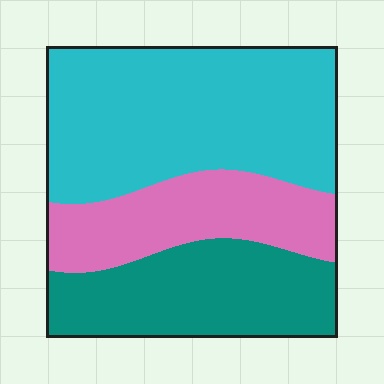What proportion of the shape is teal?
Teal takes up between a quarter and a half of the shape.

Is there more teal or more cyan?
Cyan.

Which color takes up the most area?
Cyan, at roughly 50%.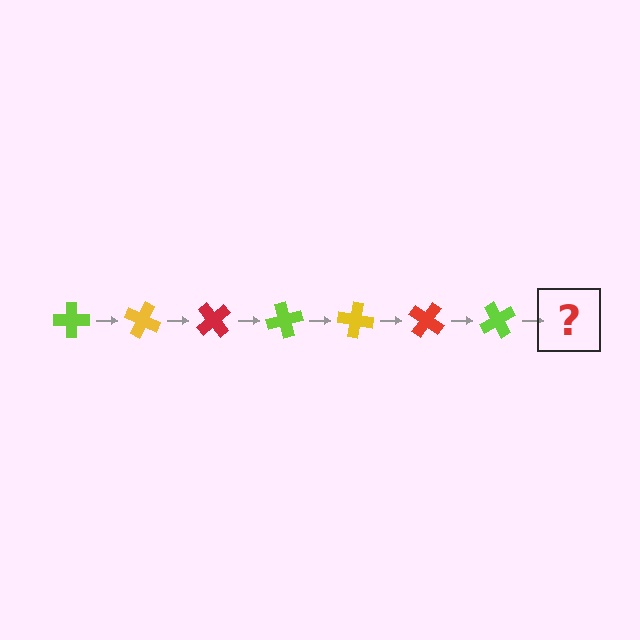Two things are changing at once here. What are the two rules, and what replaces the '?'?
The two rules are that it rotates 25 degrees each step and the color cycles through lime, yellow, and red. The '?' should be a yellow cross, rotated 175 degrees from the start.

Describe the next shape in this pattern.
It should be a yellow cross, rotated 175 degrees from the start.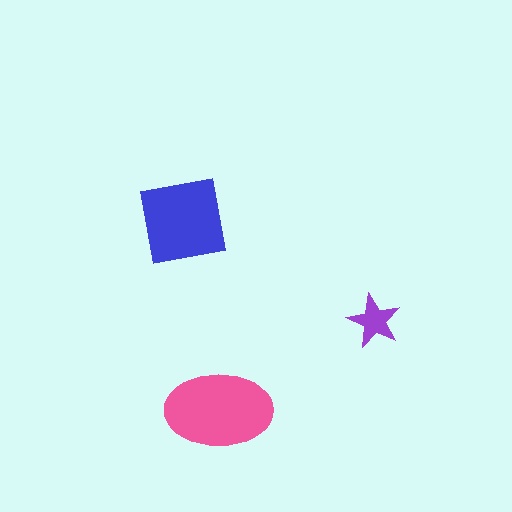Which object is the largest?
The pink ellipse.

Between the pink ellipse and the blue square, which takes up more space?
The pink ellipse.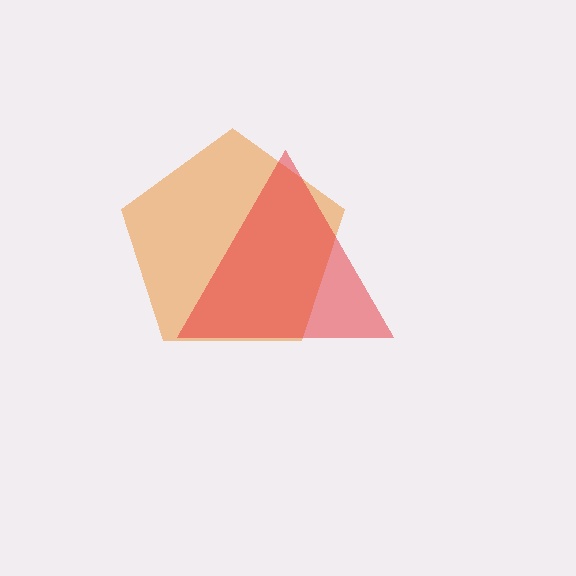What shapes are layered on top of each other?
The layered shapes are: an orange pentagon, a red triangle.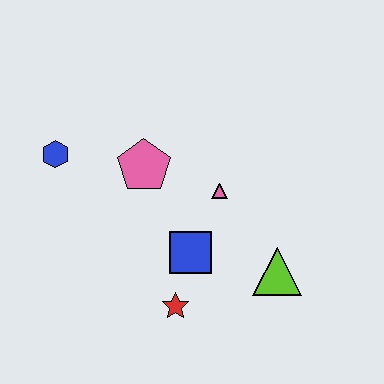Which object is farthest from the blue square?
The blue hexagon is farthest from the blue square.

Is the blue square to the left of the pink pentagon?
No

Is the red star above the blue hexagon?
No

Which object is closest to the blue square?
The red star is closest to the blue square.